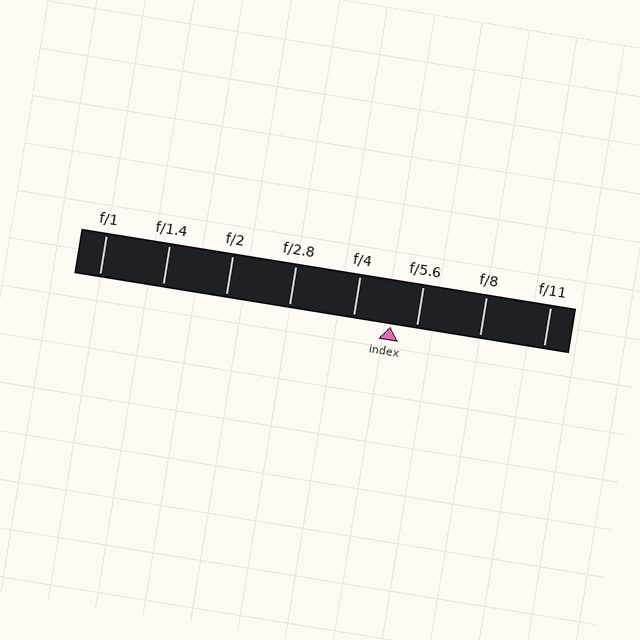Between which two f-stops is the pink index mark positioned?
The index mark is between f/4 and f/5.6.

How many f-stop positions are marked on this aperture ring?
There are 8 f-stop positions marked.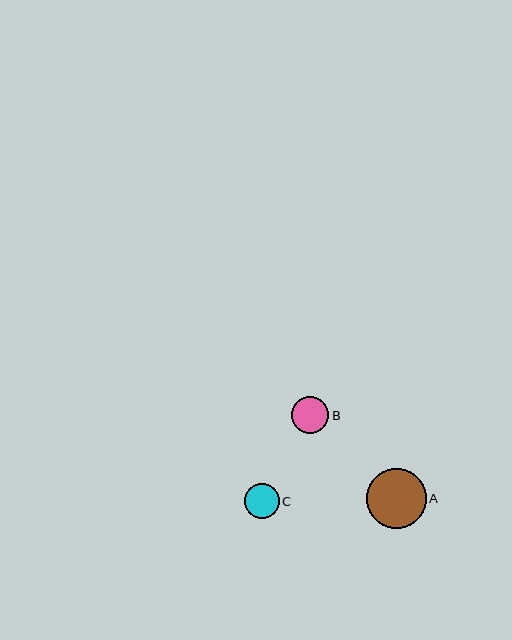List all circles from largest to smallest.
From largest to smallest: A, B, C.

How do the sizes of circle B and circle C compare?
Circle B and circle C are approximately the same size.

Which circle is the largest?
Circle A is the largest with a size of approximately 60 pixels.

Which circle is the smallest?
Circle C is the smallest with a size of approximately 35 pixels.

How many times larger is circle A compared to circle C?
Circle A is approximately 1.7 times the size of circle C.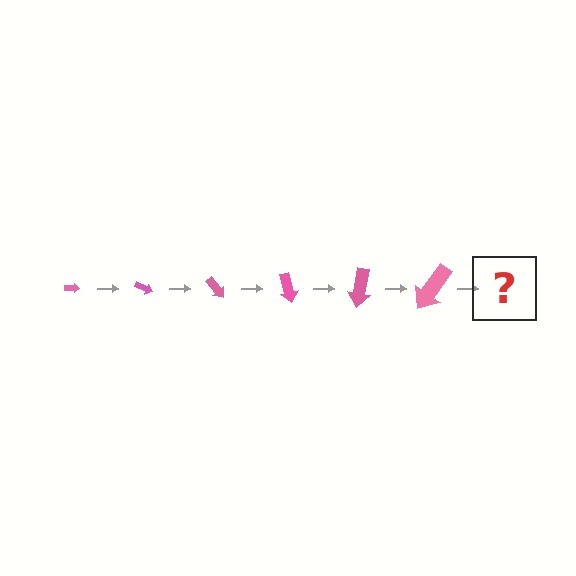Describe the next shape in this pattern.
It should be an arrow, larger than the previous one and rotated 150 degrees from the start.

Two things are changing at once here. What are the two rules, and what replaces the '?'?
The two rules are that the arrow grows larger each step and it rotates 25 degrees each step. The '?' should be an arrow, larger than the previous one and rotated 150 degrees from the start.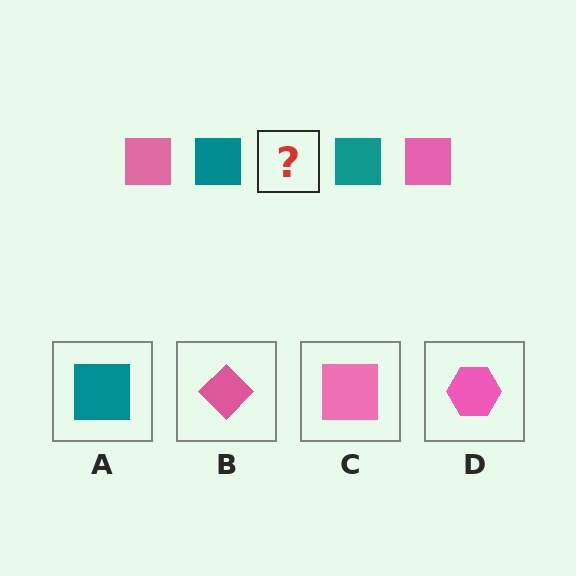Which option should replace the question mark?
Option C.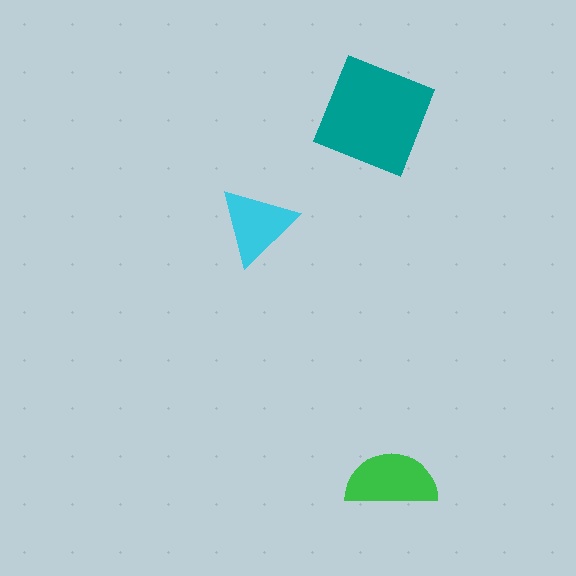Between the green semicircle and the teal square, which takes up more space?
The teal square.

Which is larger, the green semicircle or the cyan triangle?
The green semicircle.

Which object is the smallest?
The cyan triangle.